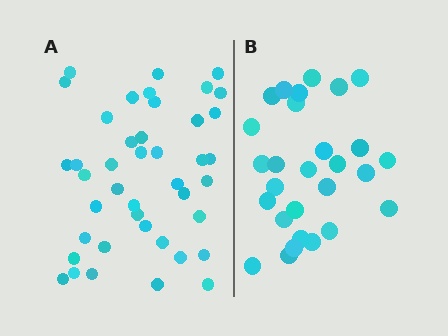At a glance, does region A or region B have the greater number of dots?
Region A (the left region) has more dots.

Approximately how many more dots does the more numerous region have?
Region A has approximately 15 more dots than region B.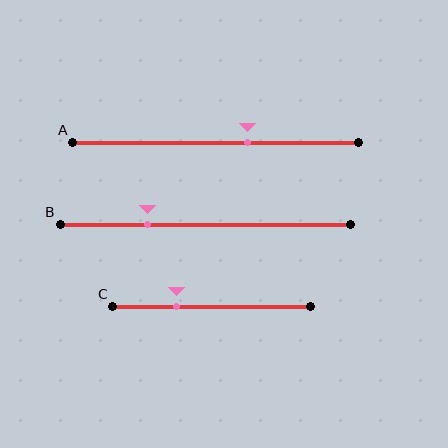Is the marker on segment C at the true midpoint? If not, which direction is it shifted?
No, the marker on segment C is shifted to the left by about 18% of the segment length.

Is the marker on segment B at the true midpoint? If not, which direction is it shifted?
No, the marker on segment B is shifted to the left by about 20% of the segment length.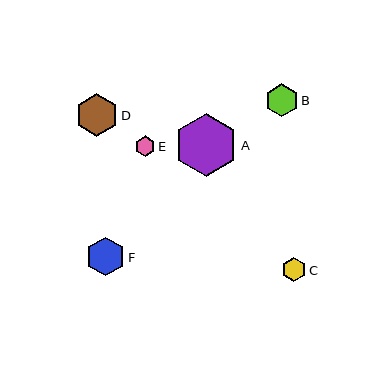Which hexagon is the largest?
Hexagon A is the largest with a size of approximately 63 pixels.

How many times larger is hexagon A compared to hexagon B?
Hexagon A is approximately 1.9 times the size of hexagon B.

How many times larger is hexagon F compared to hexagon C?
Hexagon F is approximately 1.6 times the size of hexagon C.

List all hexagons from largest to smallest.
From largest to smallest: A, D, F, B, C, E.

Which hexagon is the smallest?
Hexagon E is the smallest with a size of approximately 21 pixels.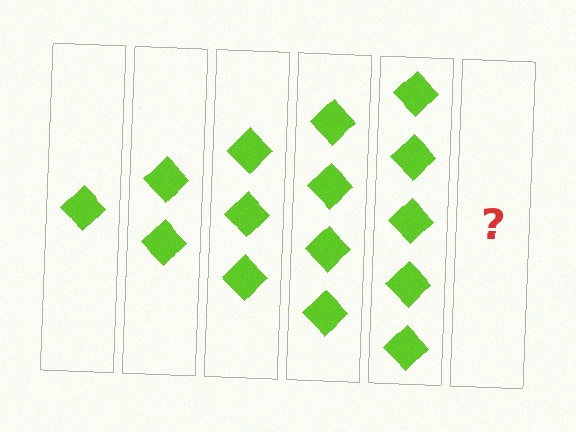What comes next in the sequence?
The next element should be 6 diamonds.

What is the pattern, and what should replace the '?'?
The pattern is that each step adds one more diamond. The '?' should be 6 diamonds.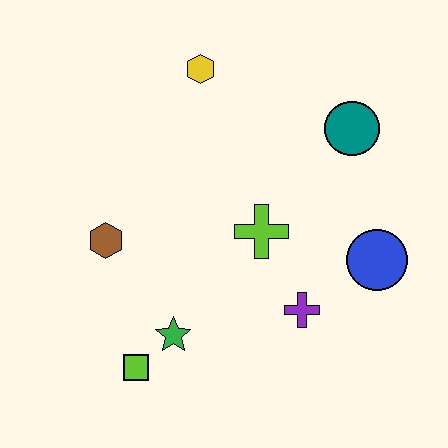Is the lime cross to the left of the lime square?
No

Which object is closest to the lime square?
The green star is closest to the lime square.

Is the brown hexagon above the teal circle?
No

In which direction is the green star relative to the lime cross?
The green star is below the lime cross.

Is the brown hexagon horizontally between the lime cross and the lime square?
No